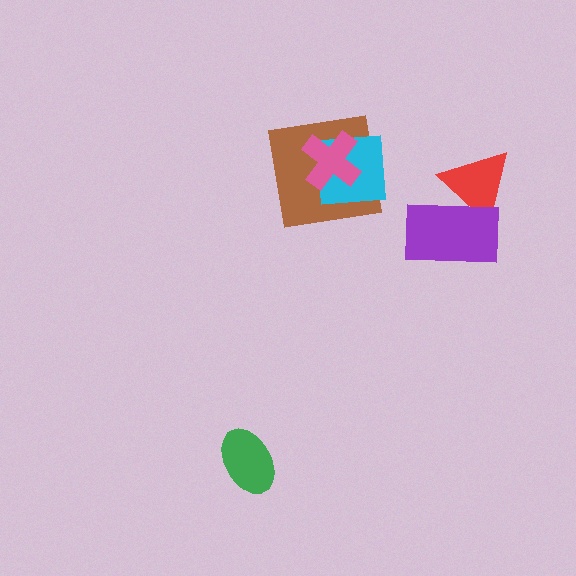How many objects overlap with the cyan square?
2 objects overlap with the cyan square.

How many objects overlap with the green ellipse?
0 objects overlap with the green ellipse.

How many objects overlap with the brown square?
2 objects overlap with the brown square.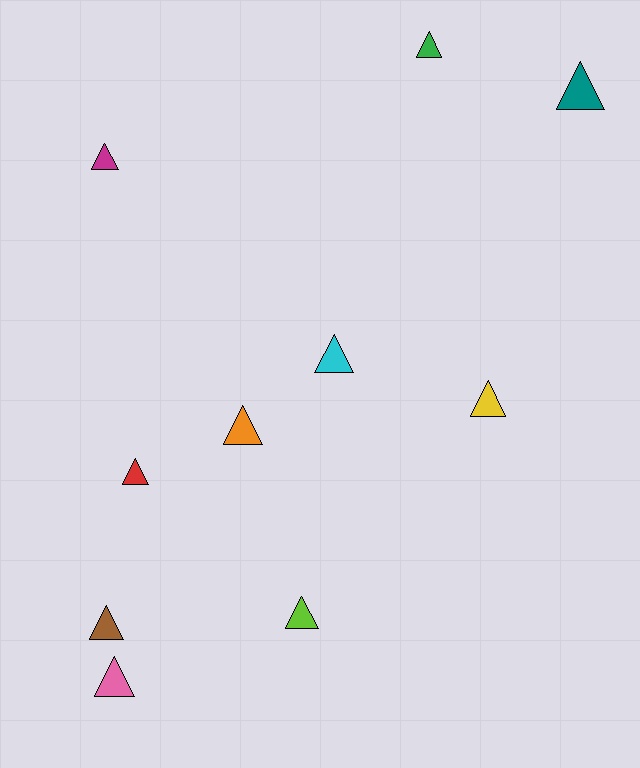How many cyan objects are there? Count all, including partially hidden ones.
There is 1 cyan object.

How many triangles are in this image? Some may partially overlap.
There are 10 triangles.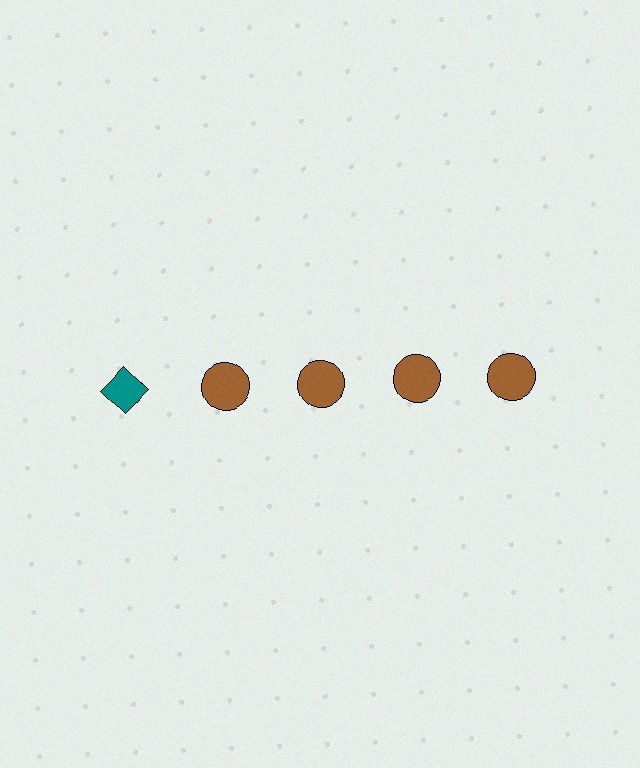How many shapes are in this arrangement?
There are 5 shapes arranged in a grid pattern.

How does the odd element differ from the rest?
It differs in both color (teal instead of brown) and shape (diamond instead of circle).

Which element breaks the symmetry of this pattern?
The teal diamond in the top row, leftmost column breaks the symmetry. All other shapes are brown circles.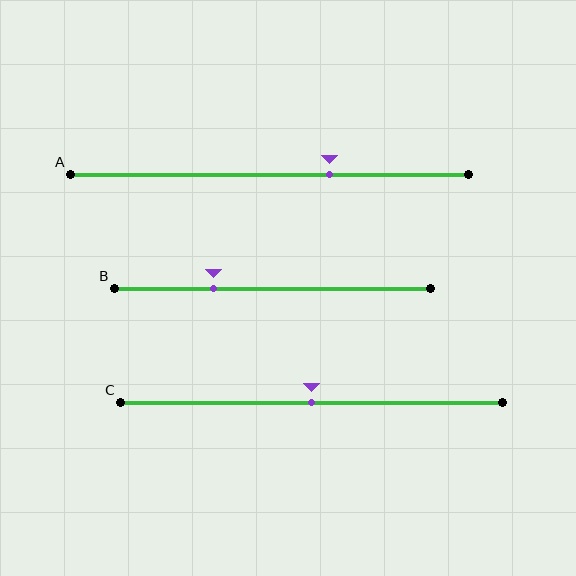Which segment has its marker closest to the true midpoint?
Segment C has its marker closest to the true midpoint.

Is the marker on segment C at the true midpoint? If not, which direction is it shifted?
Yes, the marker on segment C is at the true midpoint.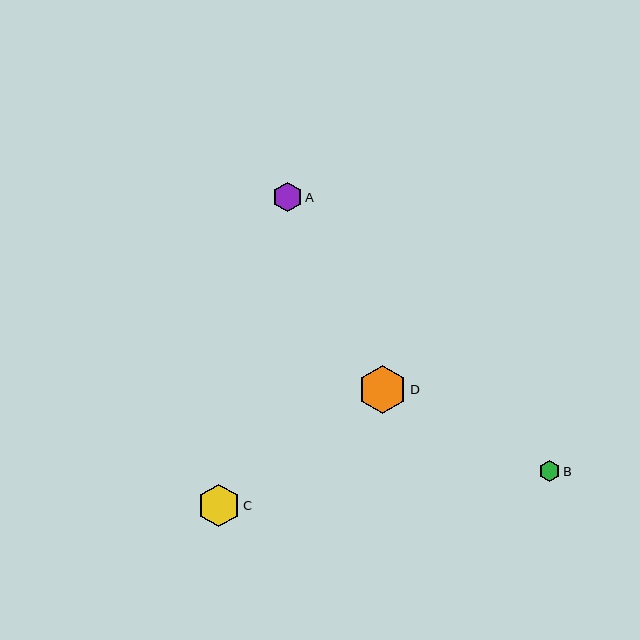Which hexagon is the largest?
Hexagon D is the largest with a size of approximately 48 pixels.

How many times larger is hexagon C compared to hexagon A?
Hexagon C is approximately 1.5 times the size of hexagon A.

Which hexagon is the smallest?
Hexagon B is the smallest with a size of approximately 21 pixels.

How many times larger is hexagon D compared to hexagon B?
Hexagon D is approximately 2.3 times the size of hexagon B.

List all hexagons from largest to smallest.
From largest to smallest: D, C, A, B.